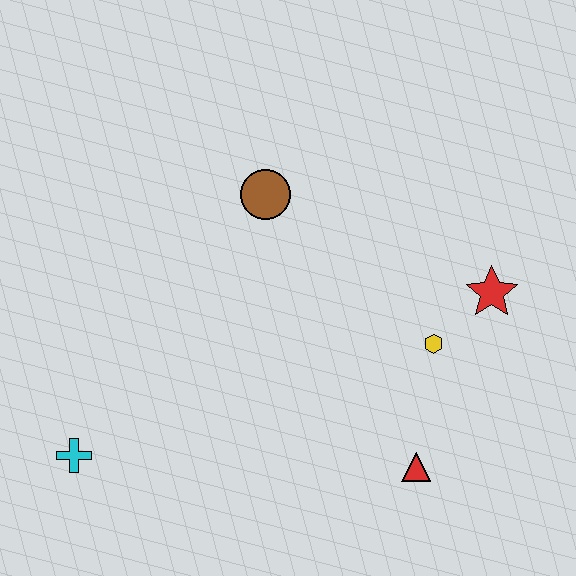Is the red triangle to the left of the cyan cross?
No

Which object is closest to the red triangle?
The yellow hexagon is closest to the red triangle.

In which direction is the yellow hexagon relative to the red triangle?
The yellow hexagon is above the red triangle.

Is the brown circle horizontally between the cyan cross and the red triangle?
Yes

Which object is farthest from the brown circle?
The cyan cross is farthest from the brown circle.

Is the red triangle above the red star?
No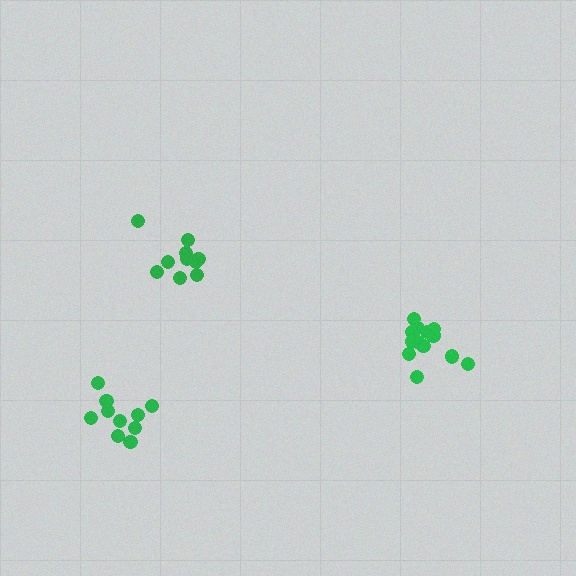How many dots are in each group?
Group 1: 11 dots, Group 2: 13 dots, Group 3: 10 dots (34 total).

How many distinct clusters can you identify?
There are 3 distinct clusters.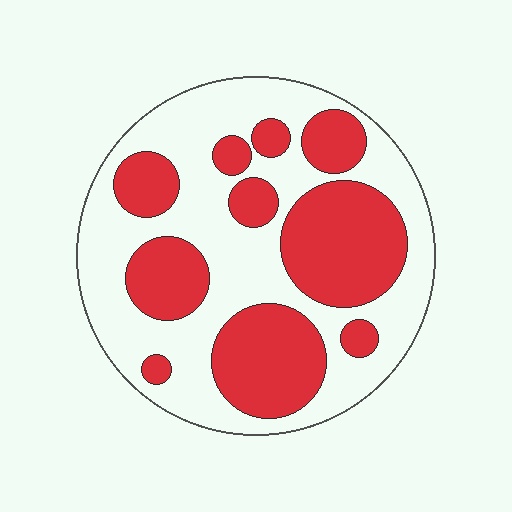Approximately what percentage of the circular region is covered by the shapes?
Approximately 40%.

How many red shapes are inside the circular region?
10.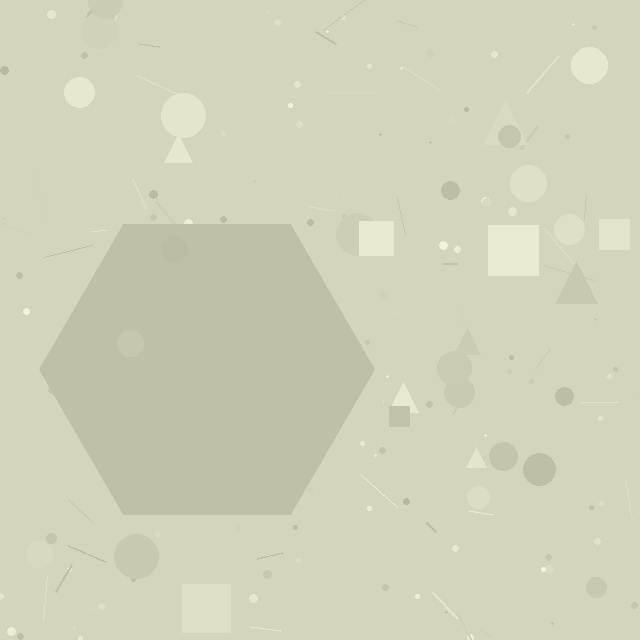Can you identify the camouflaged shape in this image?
The camouflaged shape is a hexagon.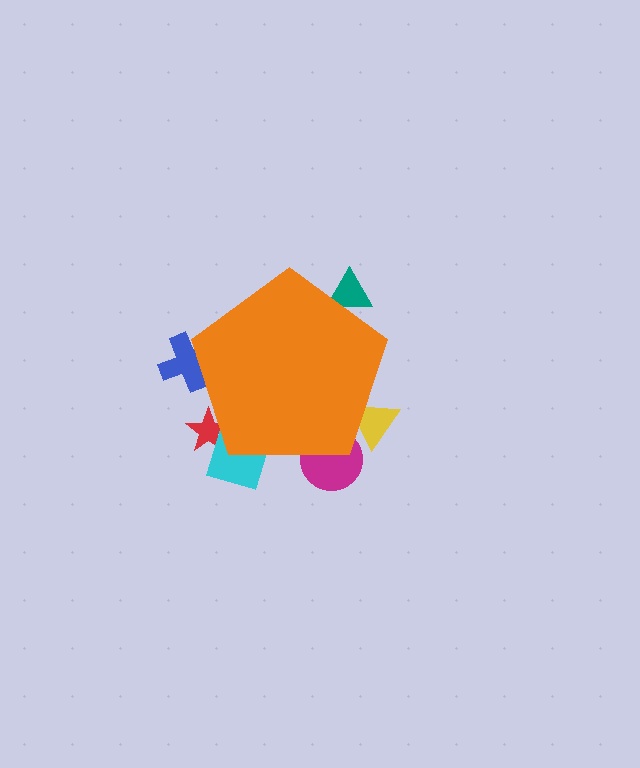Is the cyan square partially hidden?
Yes, the cyan square is partially hidden behind the orange pentagon.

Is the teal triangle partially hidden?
Yes, the teal triangle is partially hidden behind the orange pentagon.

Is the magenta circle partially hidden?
Yes, the magenta circle is partially hidden behind the orange pentagon.